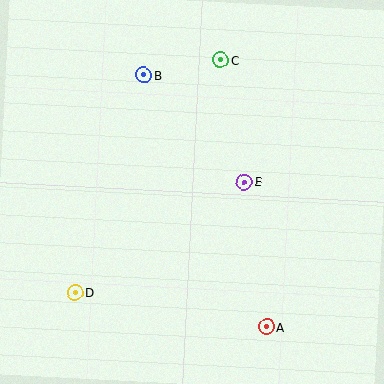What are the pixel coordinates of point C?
Point C is at (220, 60).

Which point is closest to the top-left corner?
Point B is closest to the top-left corner.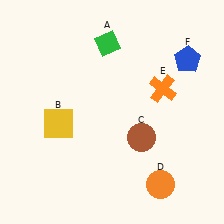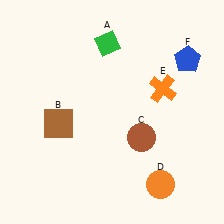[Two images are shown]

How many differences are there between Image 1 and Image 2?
There is 1 difference between the two images.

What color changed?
The square (B) changed from yellow in Image 1 to brown in Image 2.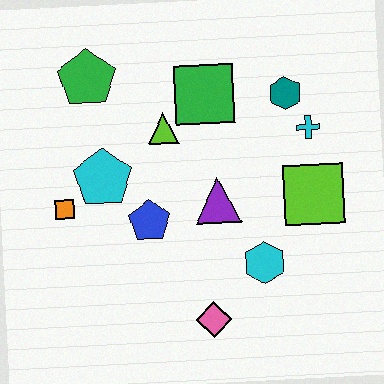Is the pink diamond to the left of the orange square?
No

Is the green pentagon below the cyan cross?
No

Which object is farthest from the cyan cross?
The orange square is farthest from the cyan cross.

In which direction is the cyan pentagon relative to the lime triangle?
The cyan pentagon is to the left of the lime triangle.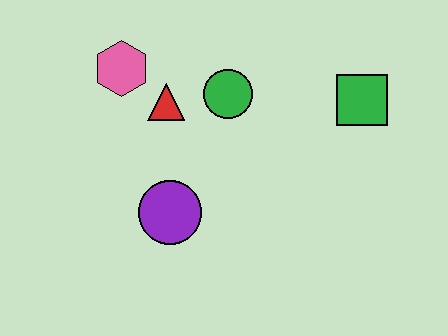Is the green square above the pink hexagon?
No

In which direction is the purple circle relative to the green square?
The purple circle is to the left of the green square.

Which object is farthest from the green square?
The pink hexagon is farthest from the green square.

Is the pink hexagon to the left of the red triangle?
Yes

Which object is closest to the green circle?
The red triangle is closest to the green circle.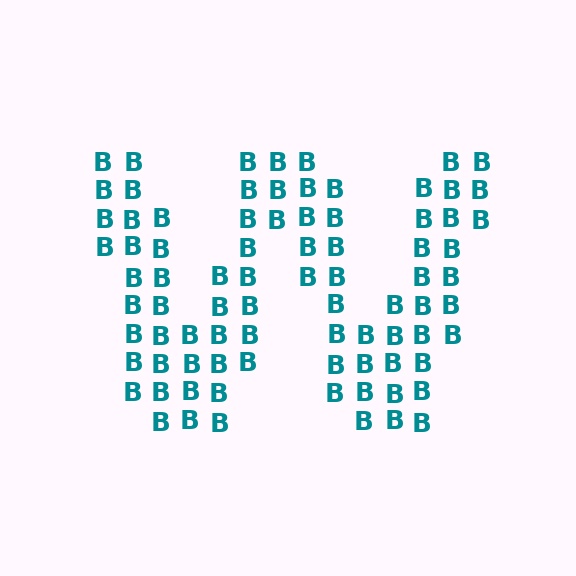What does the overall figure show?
The overall figure shows the letter W.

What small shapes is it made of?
It is made of small letter B's.